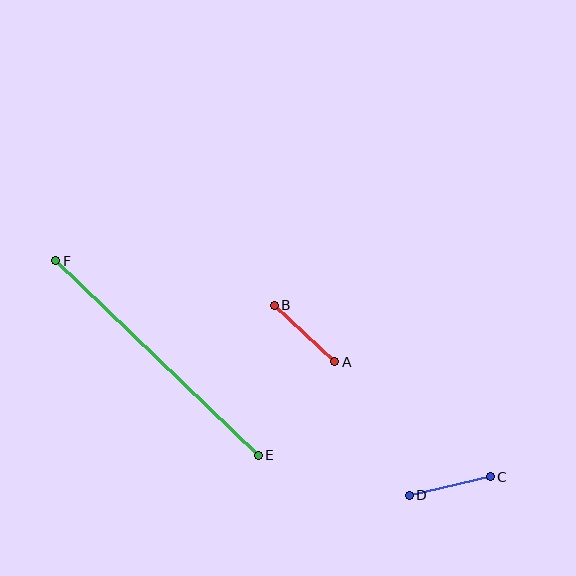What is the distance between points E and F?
The distance is approximately 280 pixels.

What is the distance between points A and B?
The distance is approximately 83 pixels.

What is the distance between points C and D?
The distance is approximately 83 pixels.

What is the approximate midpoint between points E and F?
The midpoint is at approximately (157, 358) pixels.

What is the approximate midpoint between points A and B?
The midpoint is at approximately (305, 334) pixels.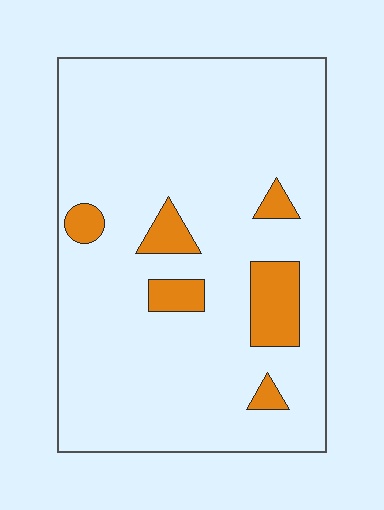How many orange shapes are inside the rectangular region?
6.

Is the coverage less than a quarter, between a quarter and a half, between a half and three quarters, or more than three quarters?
Less than a quarter.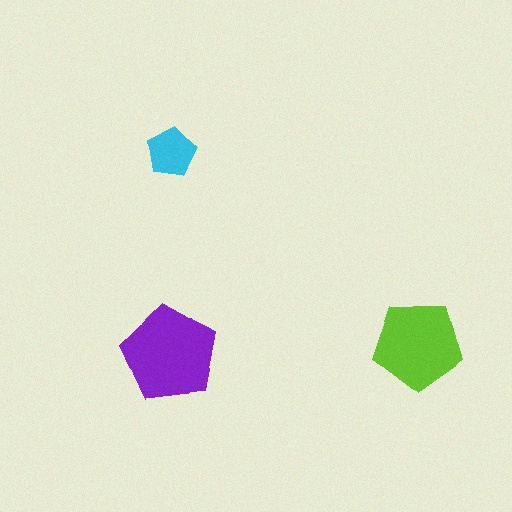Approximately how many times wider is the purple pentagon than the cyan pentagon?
About 2 times wider.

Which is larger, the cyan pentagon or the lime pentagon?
The lime one.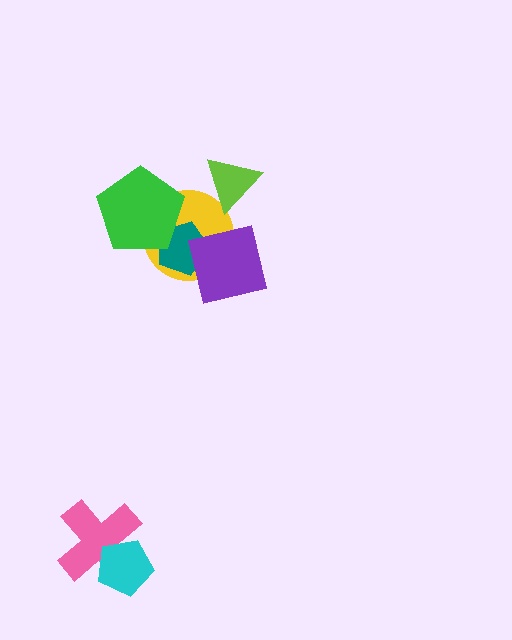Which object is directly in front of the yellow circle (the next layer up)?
The teal pentagon is directly in front of the yellow circle.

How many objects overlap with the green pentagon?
2 objects overlap with the green pentagon.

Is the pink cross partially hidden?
Yes, it is partially covered by another shape.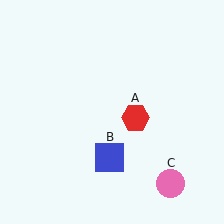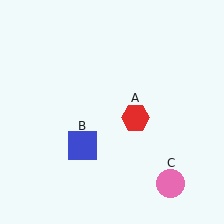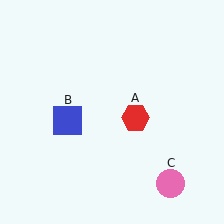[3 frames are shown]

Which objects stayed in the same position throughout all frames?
Red hexagon (object A) and pink circle (object C) remained stationary.